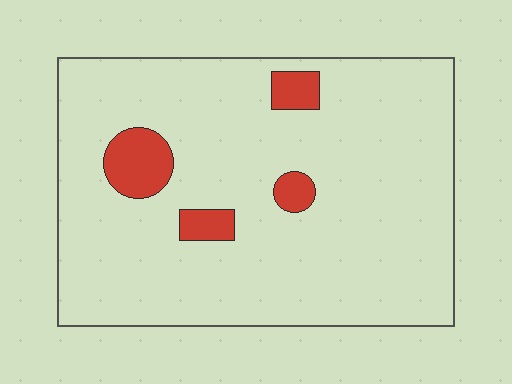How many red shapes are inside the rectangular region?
4.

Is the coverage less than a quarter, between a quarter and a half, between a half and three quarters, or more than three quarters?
Less than a quarter.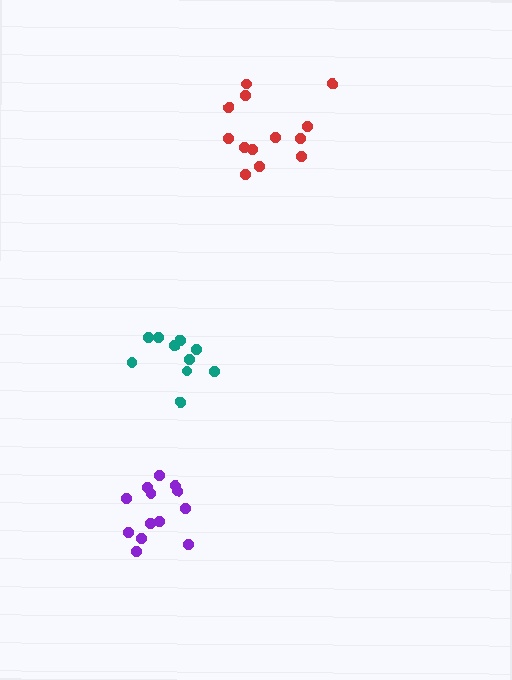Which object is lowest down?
The purple cluster is bottommost.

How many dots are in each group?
Group 1: 13 dots, Group 2: 10 dots, Group 3: 13 dots (36 total).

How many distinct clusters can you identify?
There are 3 distinct clusters.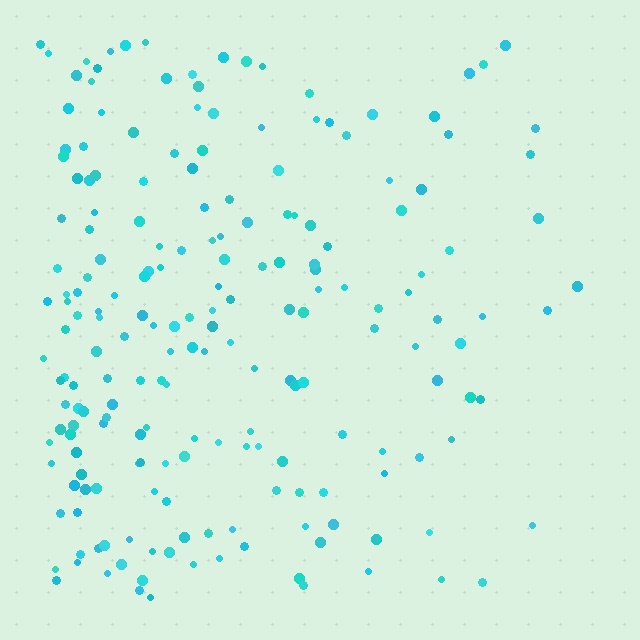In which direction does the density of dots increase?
From right to left, with the left side densest.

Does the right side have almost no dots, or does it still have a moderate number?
Still a moderate number, just noticeably fewer than the left.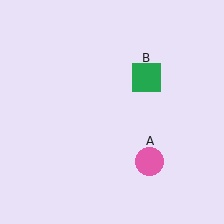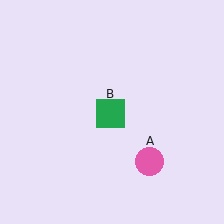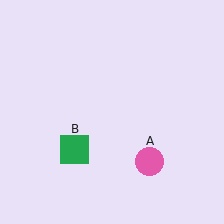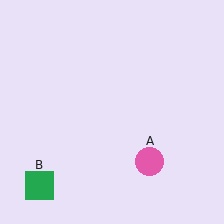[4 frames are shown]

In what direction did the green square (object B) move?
The green square (object B) moved down and to the left.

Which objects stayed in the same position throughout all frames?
Pink circle (object A) remained stationary.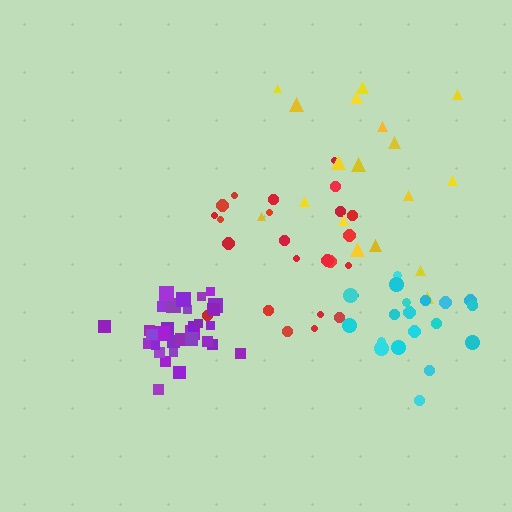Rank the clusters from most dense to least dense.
purple, cyan, yellow, red.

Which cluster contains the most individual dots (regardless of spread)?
Purple (34).